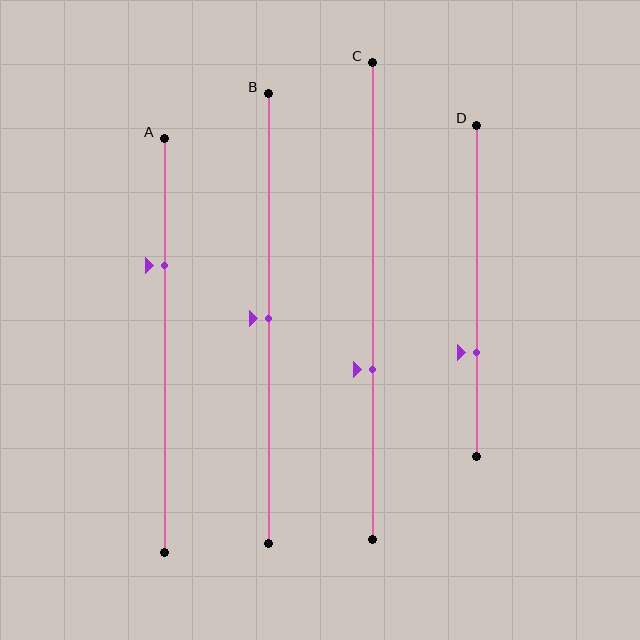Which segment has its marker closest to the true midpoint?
Segment B has its marker closest to the true midpoint.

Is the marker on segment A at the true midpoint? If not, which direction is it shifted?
No, the marker on segment A is shifted upward by about 19% of the segment length.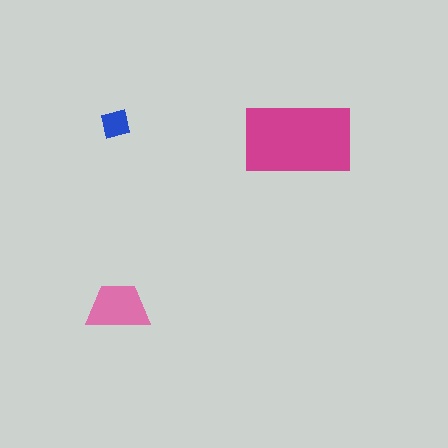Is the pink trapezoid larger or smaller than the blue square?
Larger.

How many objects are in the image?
There are 3 objects in the image.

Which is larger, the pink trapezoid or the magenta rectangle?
The magenta rectangle.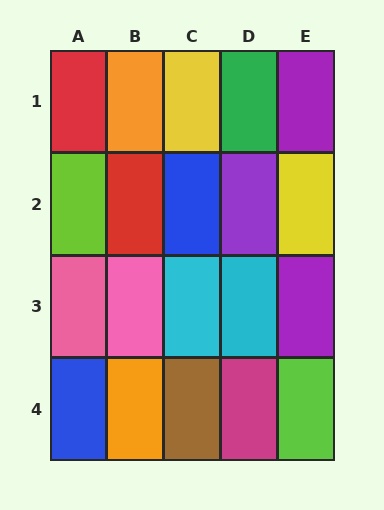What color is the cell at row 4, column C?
Brown.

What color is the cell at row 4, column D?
Magenta.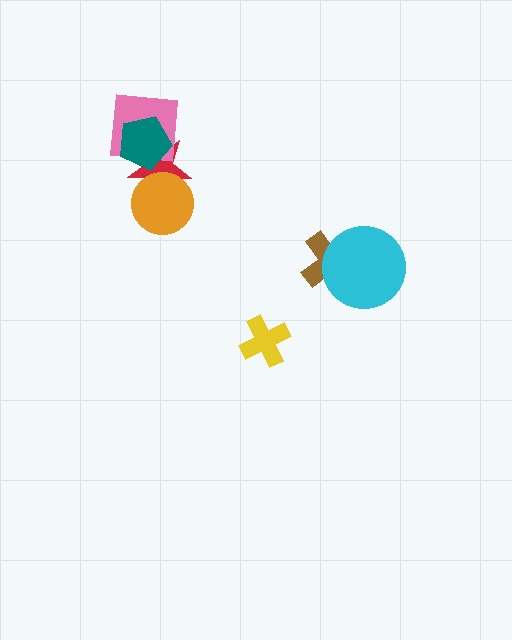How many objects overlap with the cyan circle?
1 object overlaps with the cyan circle.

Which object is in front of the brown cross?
The cyan circle is in front of the brown cross.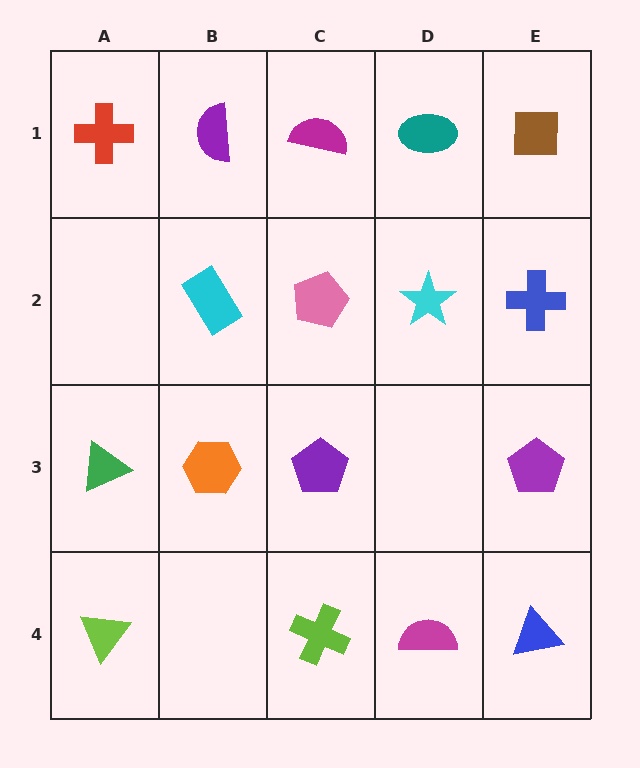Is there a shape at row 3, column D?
No, that cell is empty.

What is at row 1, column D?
A teal ellipse.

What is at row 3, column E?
A purple pentagon.